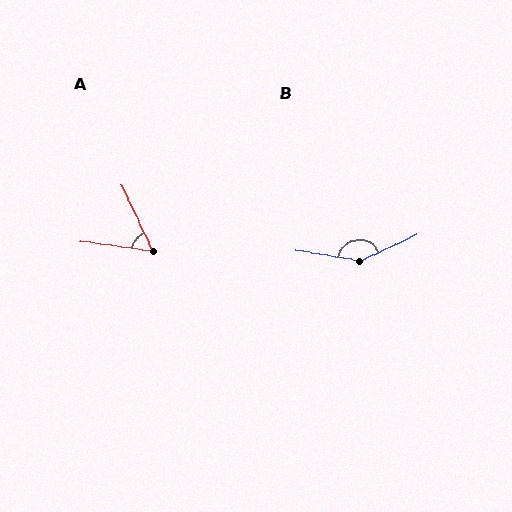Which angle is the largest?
B, at approximately 146 degrees.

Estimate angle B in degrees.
Approximately 146 degrees.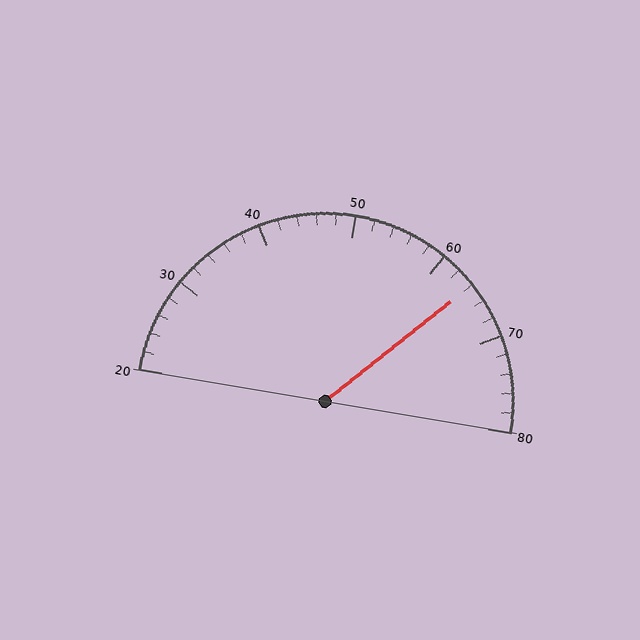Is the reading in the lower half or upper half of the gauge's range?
The reading is in the upper half of the range (20 to 80).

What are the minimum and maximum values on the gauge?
The gauge ranges from 20 to 80.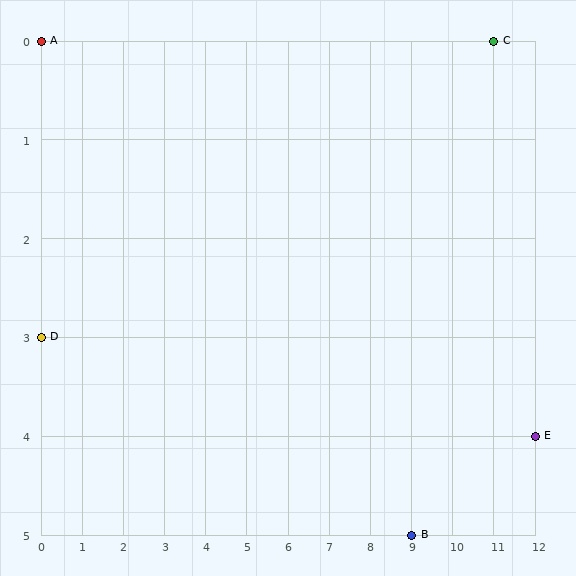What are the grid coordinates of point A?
Point A is at grid coordinates (0, 0).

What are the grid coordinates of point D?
Point D is at grid coordinates (0, 3).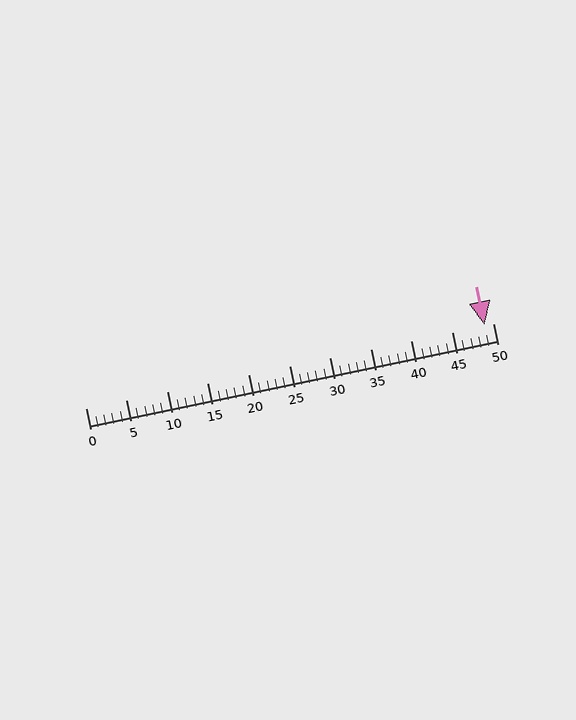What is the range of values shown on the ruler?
The ruler shows values from 0 to 50.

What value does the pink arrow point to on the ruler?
The pink arrow points to approximately 49.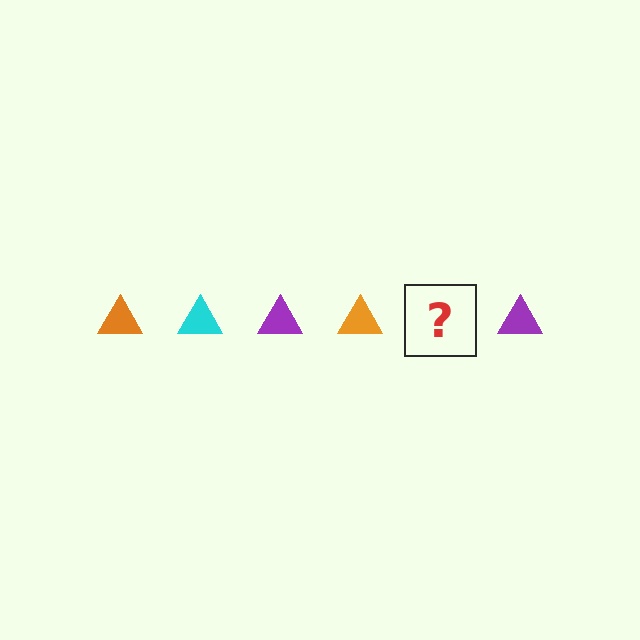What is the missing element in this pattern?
The missing element is a cyan triangle.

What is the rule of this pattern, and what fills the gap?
The rule is that the pattern cycles through orange, cyan, purple triangles. The gap should be filled with a cyan triangle.